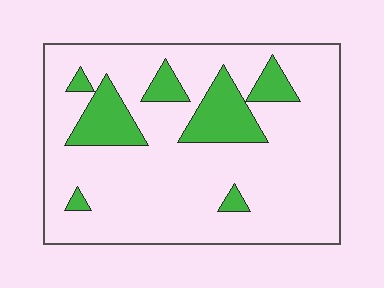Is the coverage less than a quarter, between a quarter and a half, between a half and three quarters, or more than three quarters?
Less than a quarter.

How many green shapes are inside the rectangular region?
7.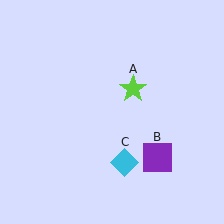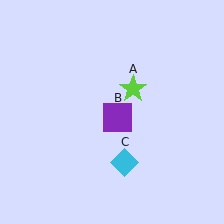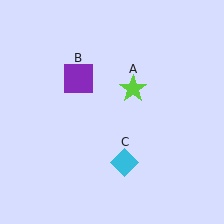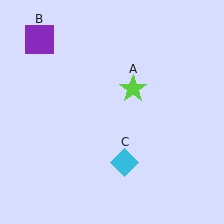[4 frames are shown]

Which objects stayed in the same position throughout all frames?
Lime star (object A) and cyan diamond (object C) remained stationary.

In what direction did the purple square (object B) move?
The purple square (object B) moved up and to the left.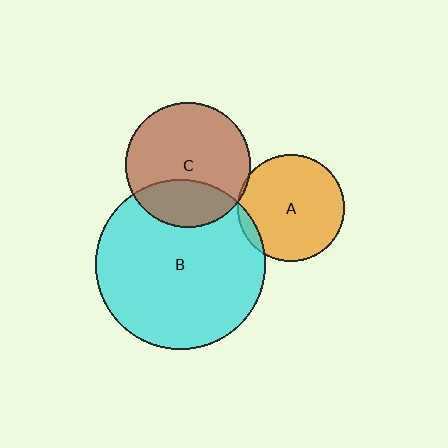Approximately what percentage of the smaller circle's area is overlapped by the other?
Approximately 5%.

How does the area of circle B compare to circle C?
Approximately 1.9 times.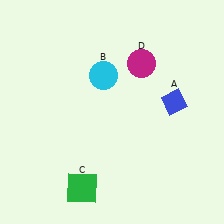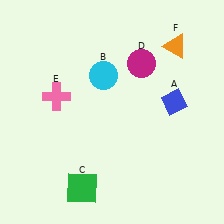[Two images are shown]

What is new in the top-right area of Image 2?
An orange triangle (F) was added in the top-right area of Image 2.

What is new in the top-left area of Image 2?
A pink cross (E) was added in the top-left area of Image 2.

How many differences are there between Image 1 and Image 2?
There are 2 differences between the two images.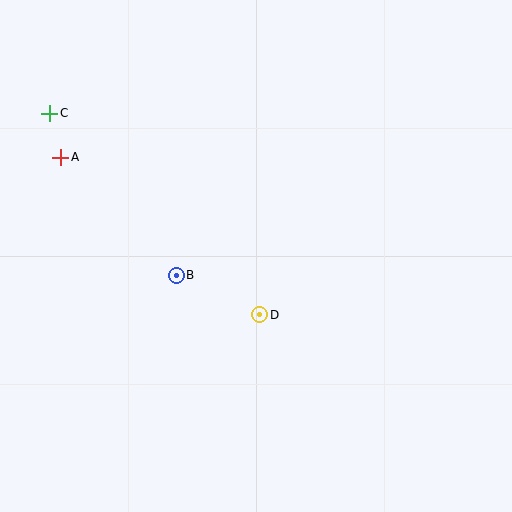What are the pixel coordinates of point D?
Point D is at (260, 315).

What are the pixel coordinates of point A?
Point A is at (61, 157).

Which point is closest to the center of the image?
Point D at (260, 315) is closest to the center.